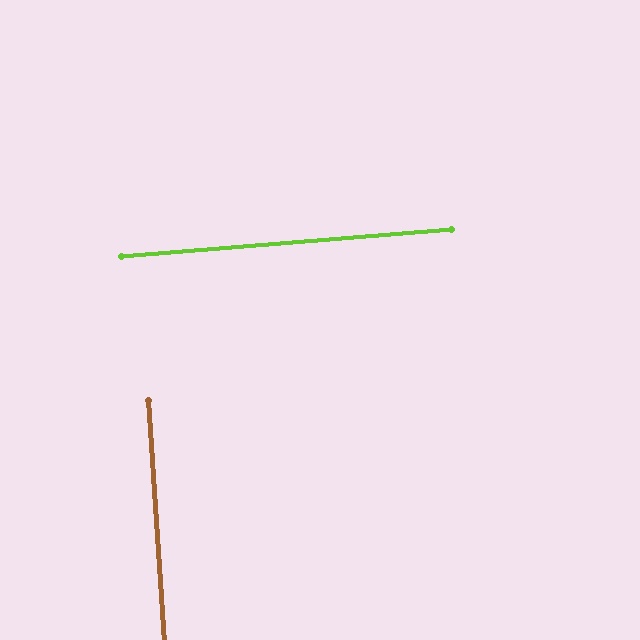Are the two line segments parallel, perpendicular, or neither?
Perpendicular — they meet at approximately 89°.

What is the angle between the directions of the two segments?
Approximately 89 degrees.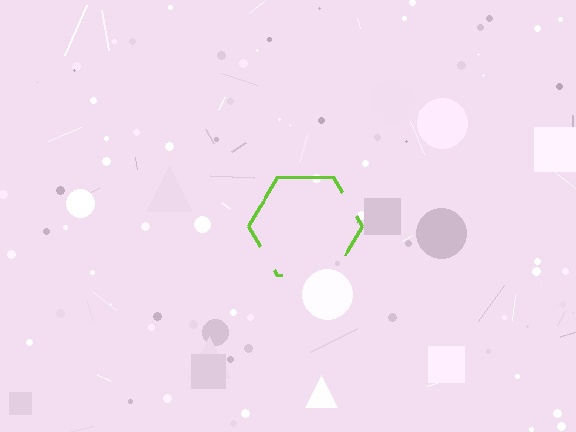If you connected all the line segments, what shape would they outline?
They would outline a hexagon.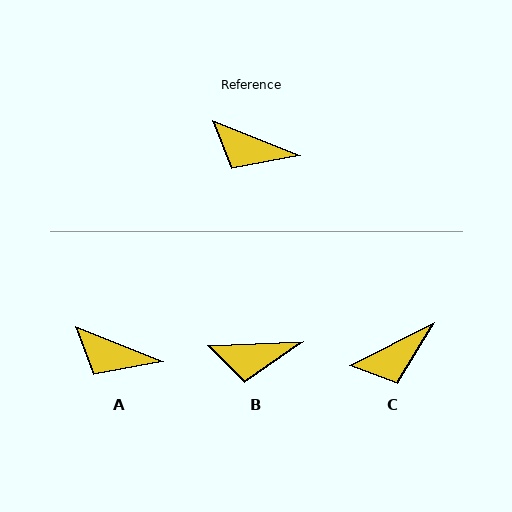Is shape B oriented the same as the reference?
No, it is off by about 25 degrees.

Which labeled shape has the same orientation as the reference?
A.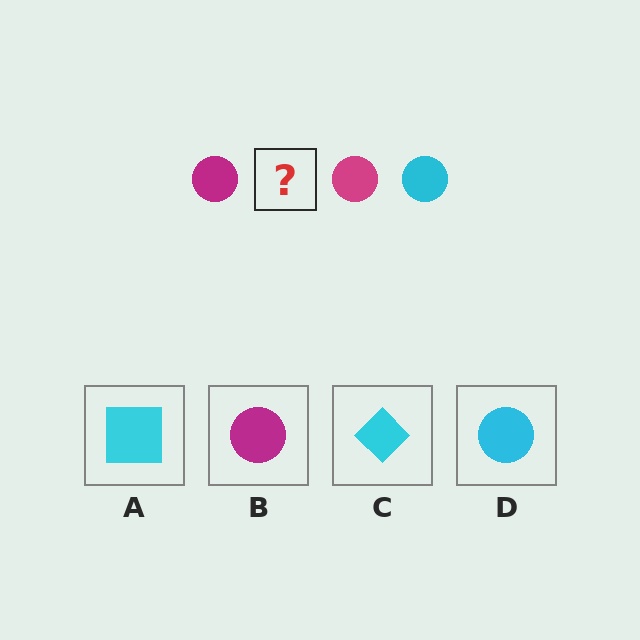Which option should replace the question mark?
Option D.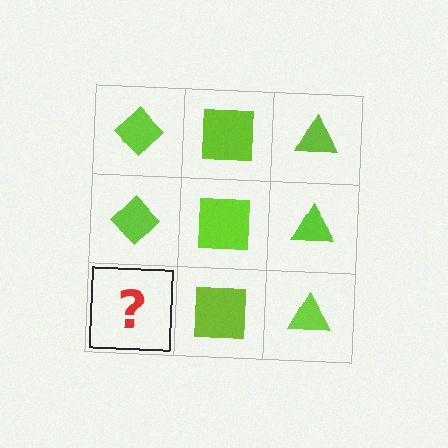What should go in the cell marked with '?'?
The missing cell should contain a lime diamond.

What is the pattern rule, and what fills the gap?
The rule is that each column has a consistent shape. The gap should be filled with a lime diamond.